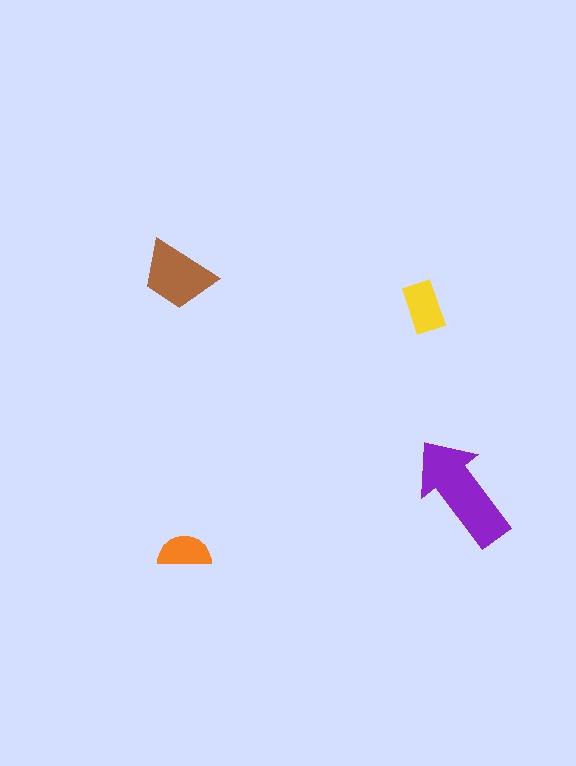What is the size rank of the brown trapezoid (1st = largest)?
2nd.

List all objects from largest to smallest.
The purple arrow, the brown trapezoid, the yellow rectangle, the orange semicircle.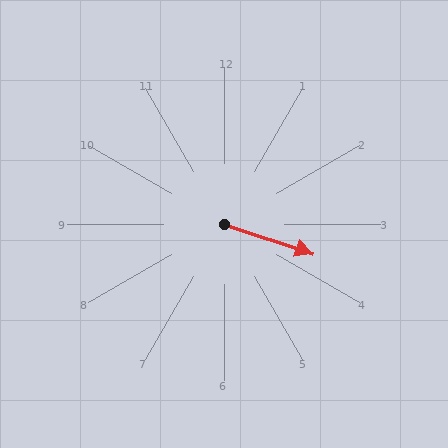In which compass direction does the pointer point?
East.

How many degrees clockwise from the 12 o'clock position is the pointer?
Approximately 108 degrees.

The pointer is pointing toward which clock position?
Roughly 4 o'clock.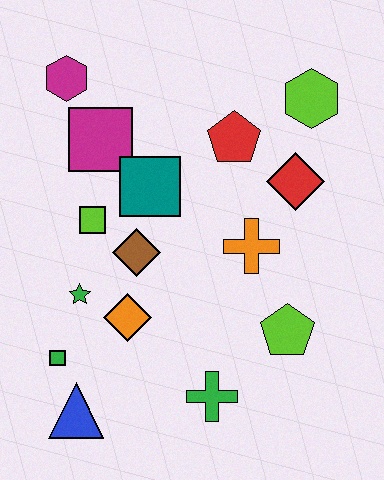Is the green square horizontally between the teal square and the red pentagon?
No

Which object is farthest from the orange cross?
The magenta hexagon is farthest from the orange cross.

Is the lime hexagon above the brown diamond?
Yes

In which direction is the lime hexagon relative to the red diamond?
The lime hexagon is above the red diamond.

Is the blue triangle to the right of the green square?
Yes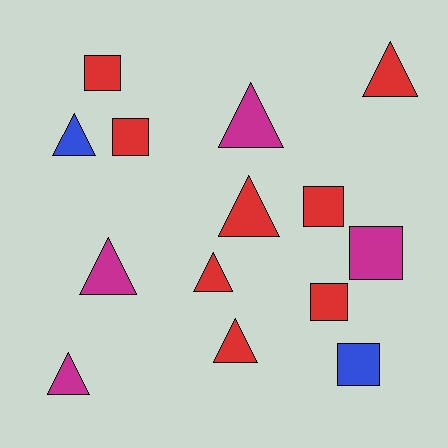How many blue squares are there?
There is 1 blue square.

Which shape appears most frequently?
Triangle, with 8 objects.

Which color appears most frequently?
Red, with 8 objects.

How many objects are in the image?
There are 14 objects.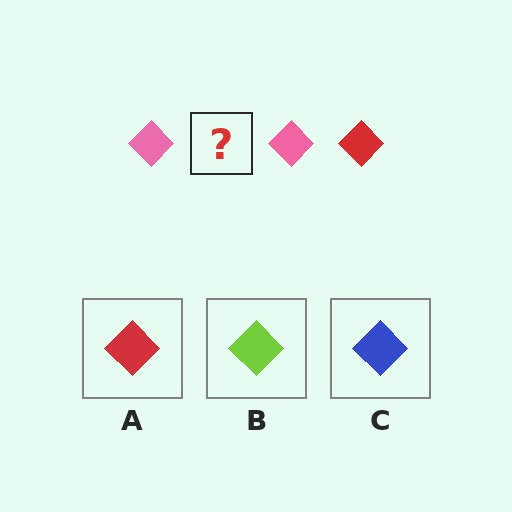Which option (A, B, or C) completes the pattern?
A.